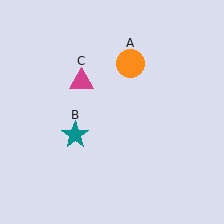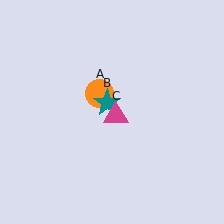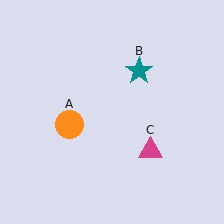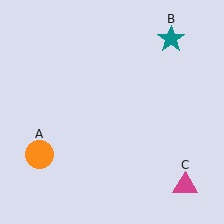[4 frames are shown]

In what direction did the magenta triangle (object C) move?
The magenta triangle (object C) moved down and to the right.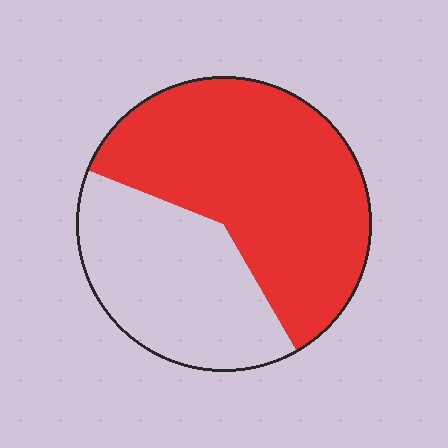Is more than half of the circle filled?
Yes.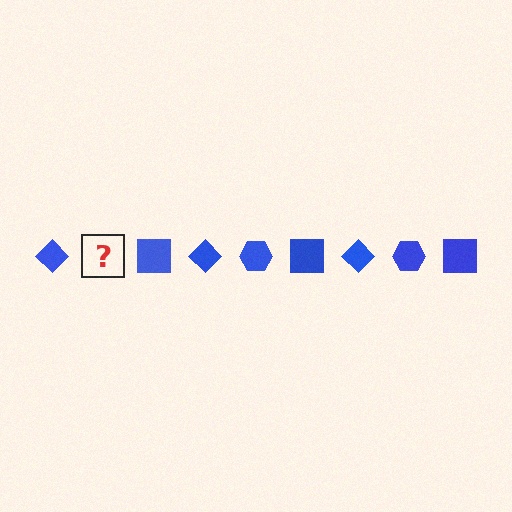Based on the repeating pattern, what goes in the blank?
The blank should be a blue hexagon.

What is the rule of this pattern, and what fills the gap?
The rule is that the pattern cycles through diamond, hexagon, square shapes in blue. The gap should be filled with a blue hexagon.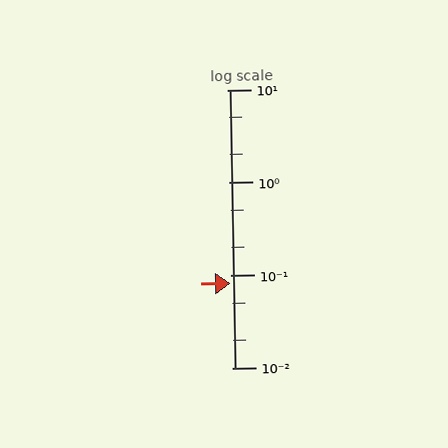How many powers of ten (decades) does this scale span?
The scale spans 3 decades, from 0.01 to 10.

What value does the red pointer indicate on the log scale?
The pointer indicates approximately 0.081.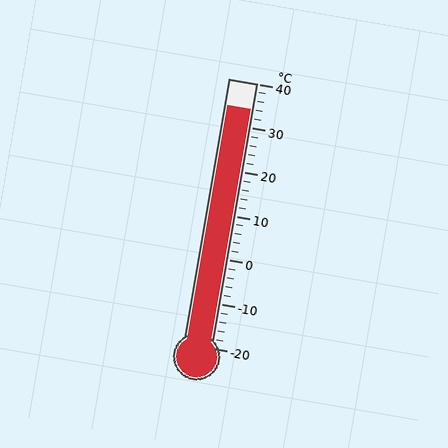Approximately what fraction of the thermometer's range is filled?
The thermometer is filled to approximately 90% of its range.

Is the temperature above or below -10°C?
The temperature is above -10°C.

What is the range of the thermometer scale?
The thermometer scale ranges from -20°C to 40°C.